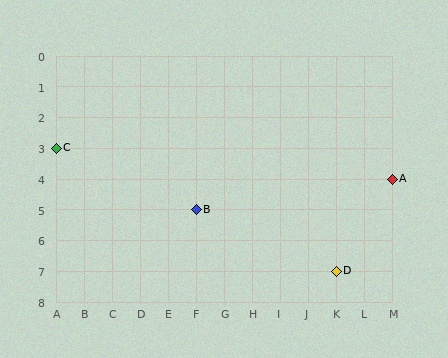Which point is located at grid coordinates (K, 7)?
Point D is at (K, 7).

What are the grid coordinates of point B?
Point B is at grid coordinates (F, 5).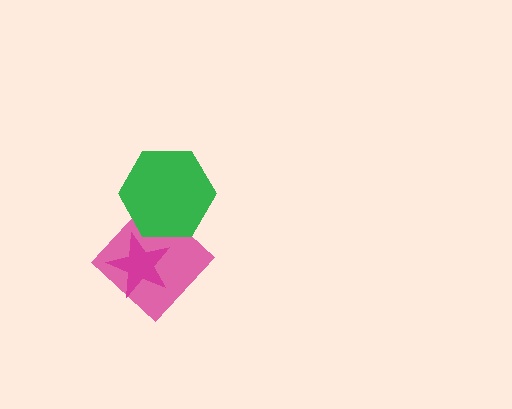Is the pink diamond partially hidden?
Yes, it is partially covered by another shape.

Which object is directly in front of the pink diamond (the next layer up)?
The magenta star is directly in front of the pink diamond.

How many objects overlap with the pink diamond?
2 objects overlap with the pink diamond.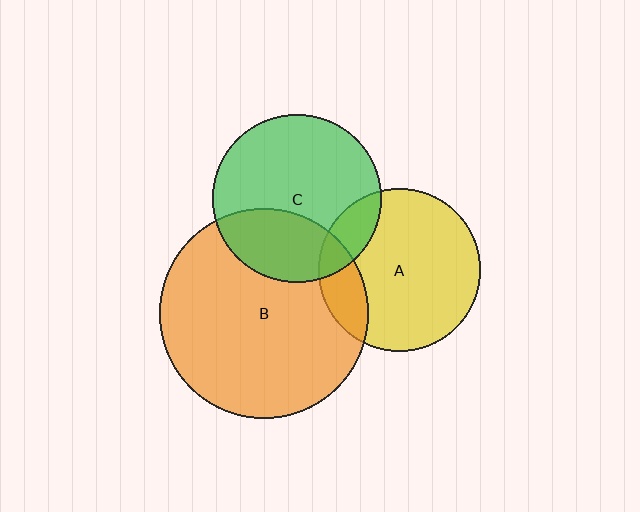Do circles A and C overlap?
Yes.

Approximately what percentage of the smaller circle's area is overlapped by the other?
Approximately 15%.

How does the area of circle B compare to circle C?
Approximately 1.5 times.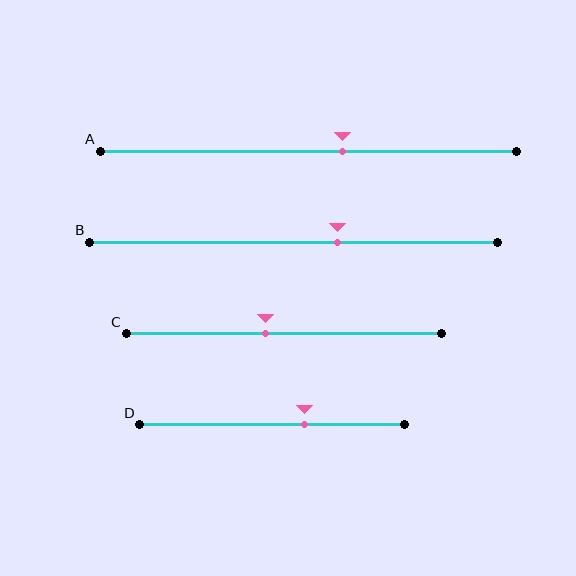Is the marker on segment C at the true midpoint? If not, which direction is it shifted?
No, the marker on segment C is shifted to the left by about 6% of the segment length.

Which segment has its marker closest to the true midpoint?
Segment C has its marker closest to the true midpoint.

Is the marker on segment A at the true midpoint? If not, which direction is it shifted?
No, the marker on segment A is shifted to the right by about 8% of the segment length.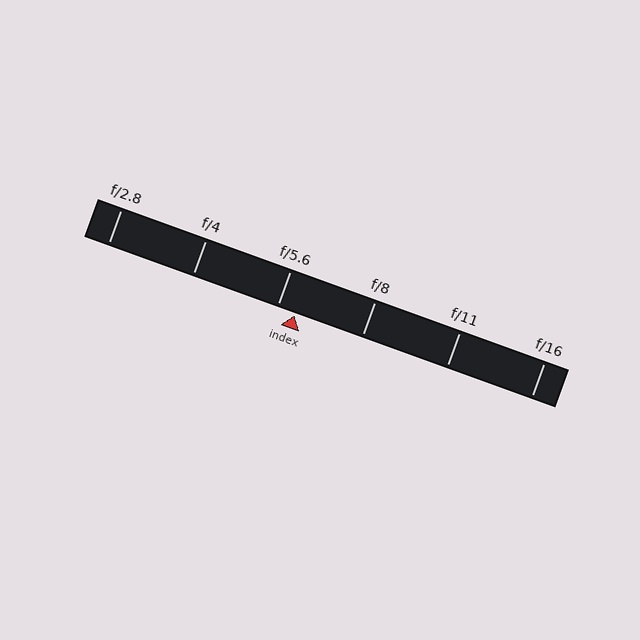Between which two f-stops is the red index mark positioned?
The index mark is between f/5.6 and f/8.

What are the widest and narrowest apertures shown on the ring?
The widest aperture shown is f/2.8 and the narrowest is f/16.